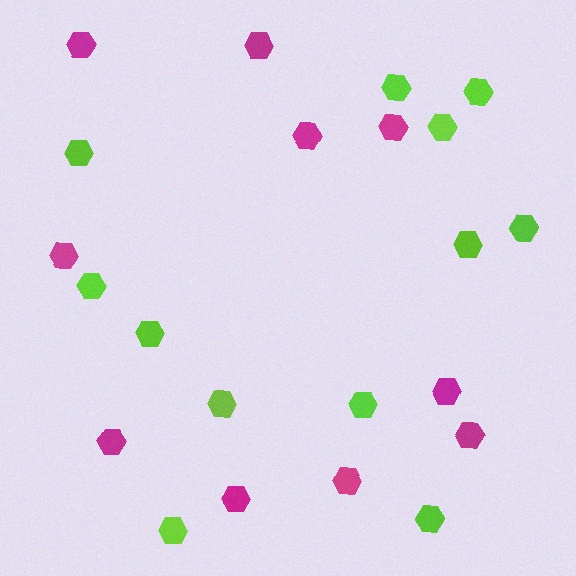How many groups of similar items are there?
There are 2 groups: one group of magenta hexagons (10) and one group of lime hexagons (12).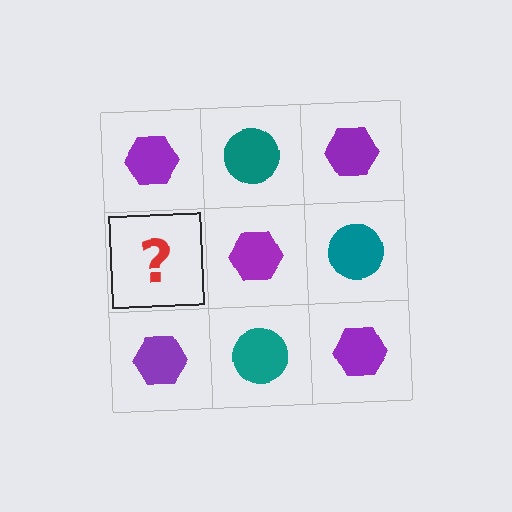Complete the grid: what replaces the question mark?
The question mark should be replaced with a teal circle.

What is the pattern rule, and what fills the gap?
The rule is that it alternates purple hexagon and teal circle in a checkerboard pattern. The gap should be filled with a teal circle.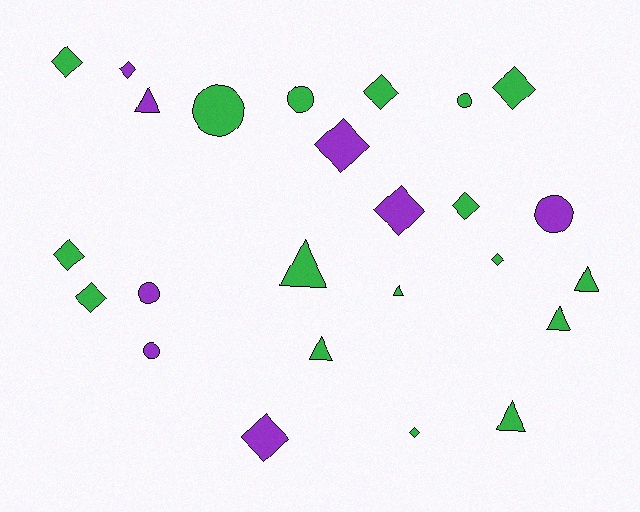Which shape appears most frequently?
Diamond, with 12 objects.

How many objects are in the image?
There are 25 objects.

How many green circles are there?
There are 3 green circles.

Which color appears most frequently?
Green, with 17 objects.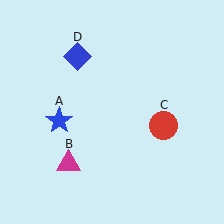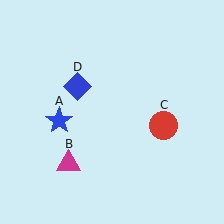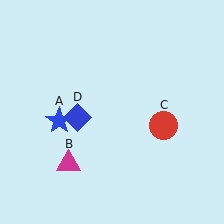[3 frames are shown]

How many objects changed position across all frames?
1 object changed position: blue diamond (object D).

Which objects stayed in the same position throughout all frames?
Blue star (object A) and magenta triangle (object B) and red circle (object C) remained stationary.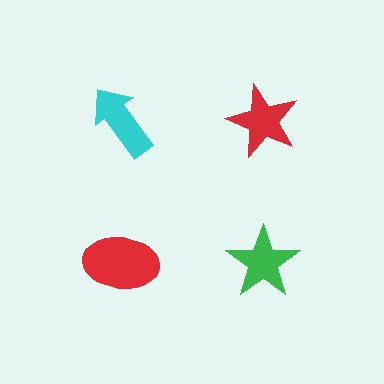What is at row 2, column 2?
A green star.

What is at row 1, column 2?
A red star.